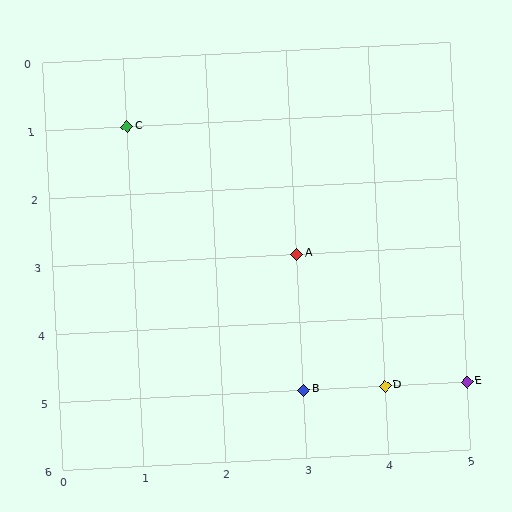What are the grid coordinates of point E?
Point E is at grid coordinates (5, 5).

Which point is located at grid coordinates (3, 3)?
Point A is at (3, 3).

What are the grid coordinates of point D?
Point D is at grid coordinates (4, 5).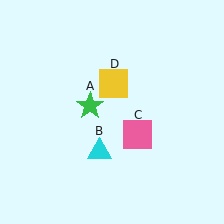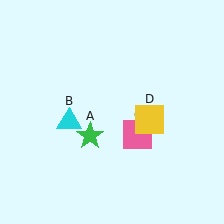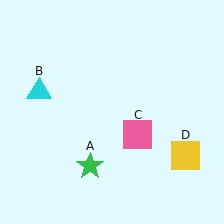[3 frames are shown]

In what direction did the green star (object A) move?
The green star (object A) moved down.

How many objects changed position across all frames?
3 objects changed position: green star (object A), cyan triangle (object B), yellow square (object D).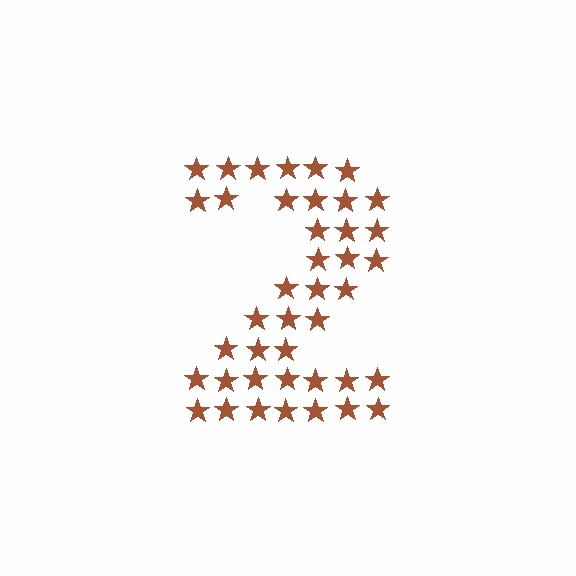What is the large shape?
The large shape is the digit 2.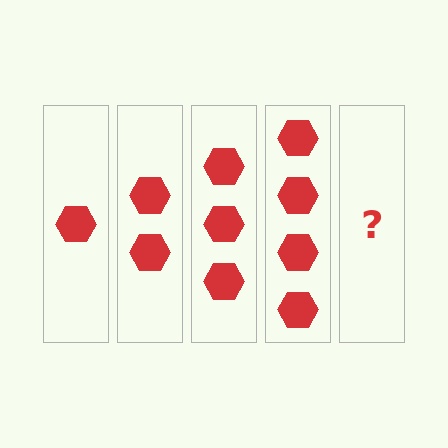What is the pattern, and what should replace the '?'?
The pattern is that each step adds one more hexagon. The '?' should be 5 hexagons.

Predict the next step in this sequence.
The next step is 5 hexagons.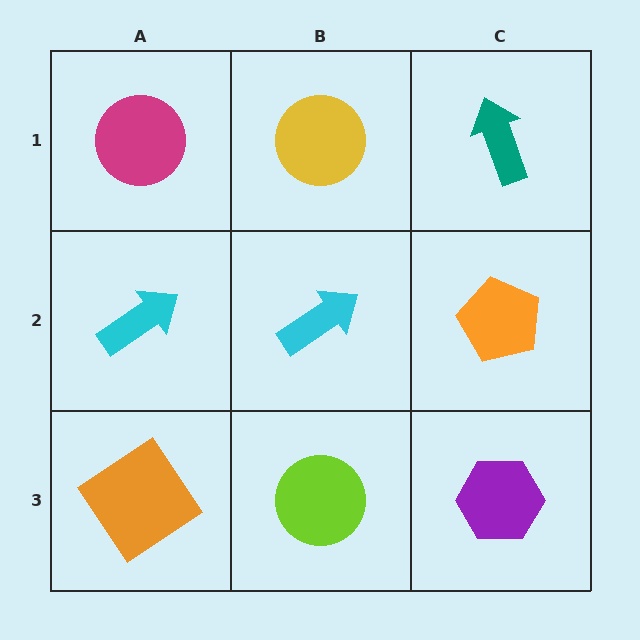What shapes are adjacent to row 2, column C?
A teal arrow (row 1, column C), a purple hexagon (row 3, column C), a cyan arrow (row 2, column B).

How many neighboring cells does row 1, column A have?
2.